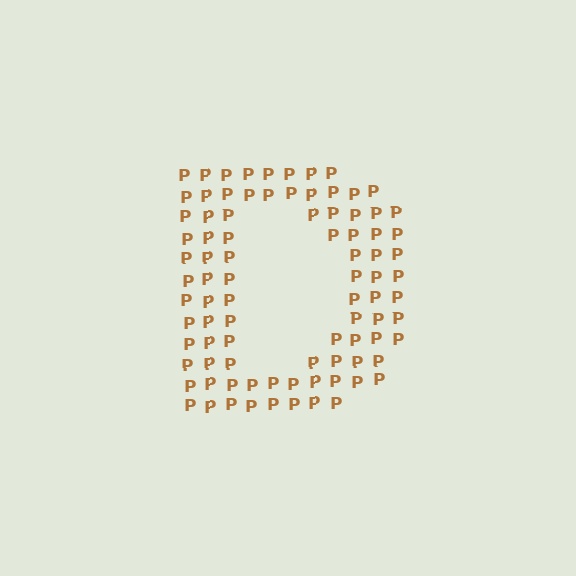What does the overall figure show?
The overall figure shows the letter D.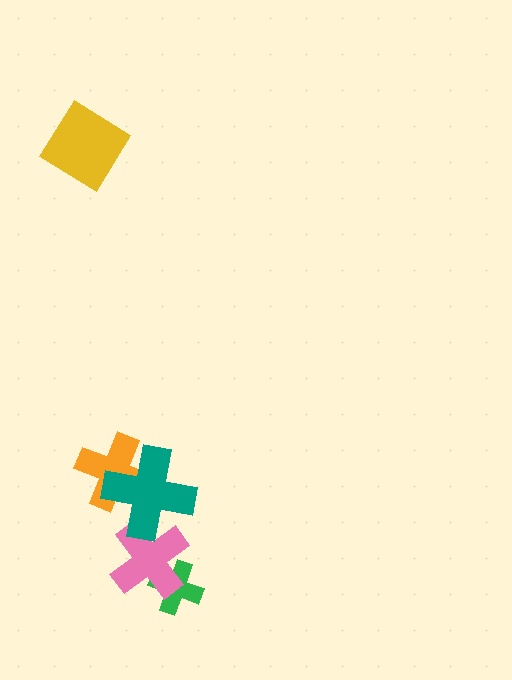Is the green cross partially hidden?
Yes, it is partially covered by another shape.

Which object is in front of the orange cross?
The teal cross is in front of the orange cross.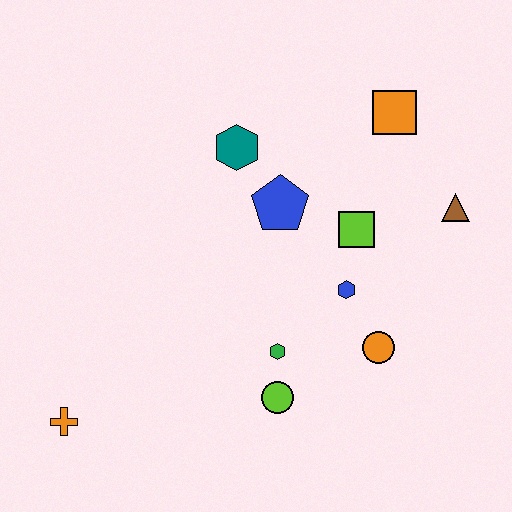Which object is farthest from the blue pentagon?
The orange cross is farthest from the blue pentagon.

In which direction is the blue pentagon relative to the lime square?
The blue pentagon is to the left of the lime square.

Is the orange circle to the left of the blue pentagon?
No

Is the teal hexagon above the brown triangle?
Yes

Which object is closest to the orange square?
The brown triangle is closest to the orange square.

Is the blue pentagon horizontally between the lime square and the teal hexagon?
Yes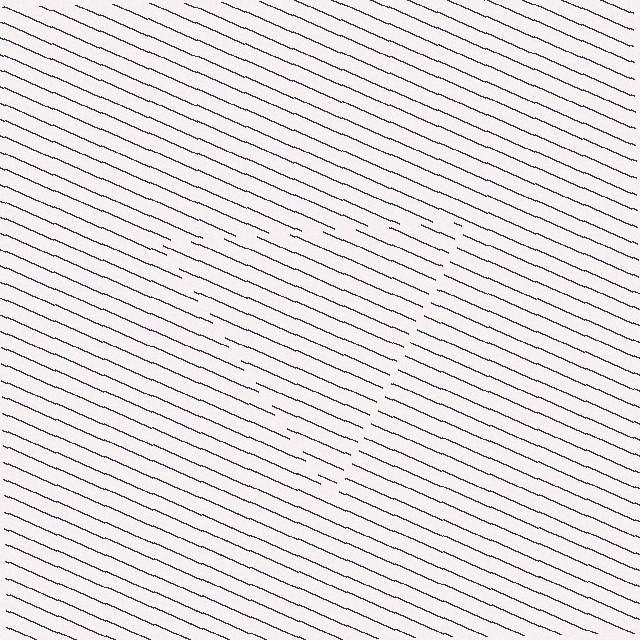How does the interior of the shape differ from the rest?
The interior of the shape contains the same grating, shifted by half a period — the contour is defined by the phase discontinuity where line-ends from the inner and outer gratings abut.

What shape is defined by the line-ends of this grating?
An illusory triangle. The interior of the shape contains the same grating, shifted by half a period — the contour is defined by the phase discontinuity where line-ends from the inner and outer gratings abut.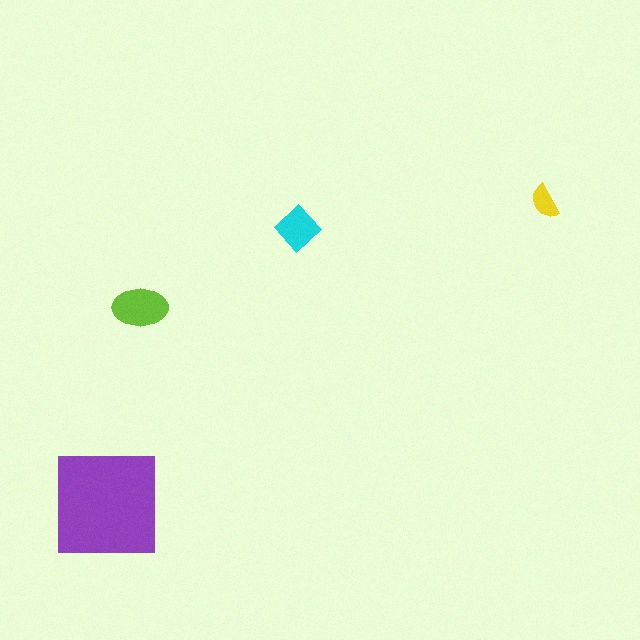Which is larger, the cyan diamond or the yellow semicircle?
The cyan diamond.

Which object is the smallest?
The yellow semicircle.